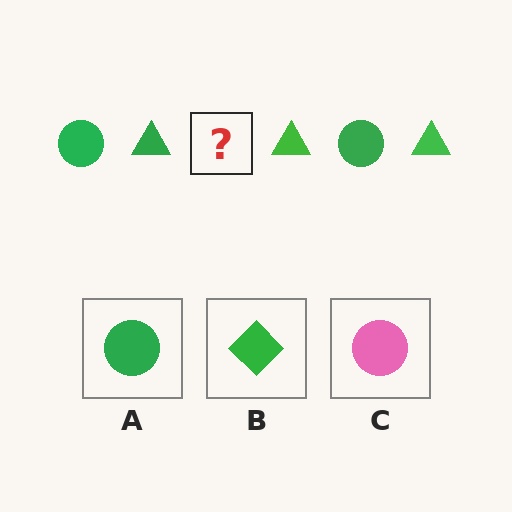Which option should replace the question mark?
Option A.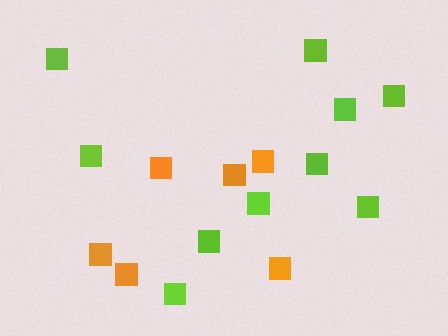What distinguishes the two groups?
There are 2 groups: one group of orange squares (6) and one group of lime squares (10).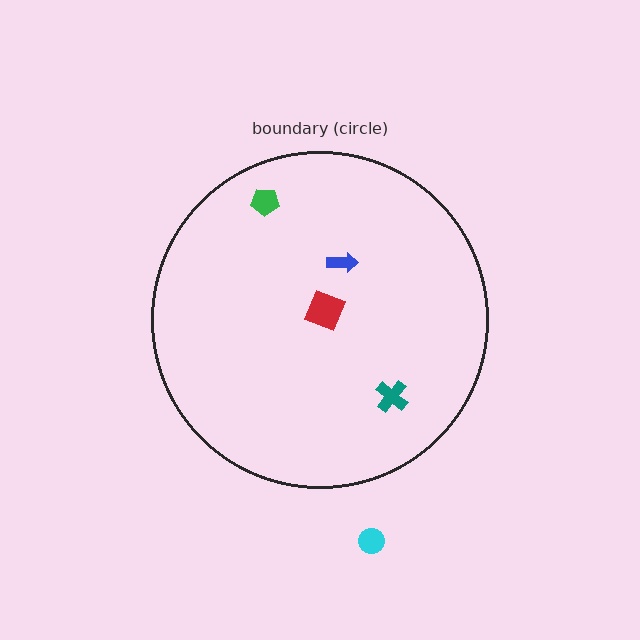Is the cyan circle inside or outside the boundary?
Outside.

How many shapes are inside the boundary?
4 inside, 1 outside.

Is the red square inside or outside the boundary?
Inside.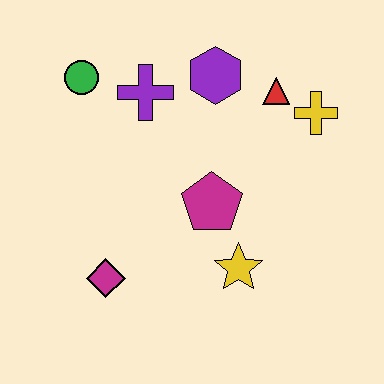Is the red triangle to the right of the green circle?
Yes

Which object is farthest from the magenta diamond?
The yellow cross is farthest from the magenta diamond.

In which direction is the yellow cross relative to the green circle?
The yellow cross is to the right of the green circle.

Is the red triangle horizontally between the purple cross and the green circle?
No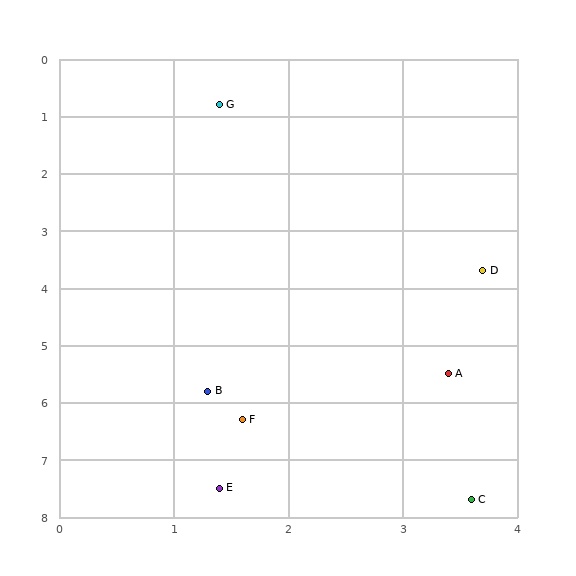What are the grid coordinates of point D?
Point D is at approximately (3.7, 3.7).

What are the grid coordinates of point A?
Point A is at approximately (3.4, 5.5).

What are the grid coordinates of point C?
Point C is at approximately (3.6, 7.7).